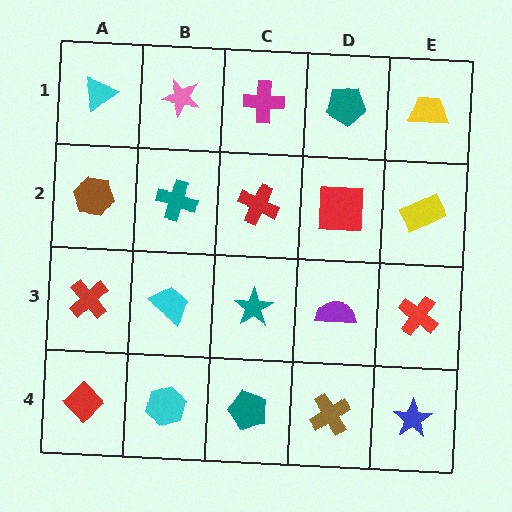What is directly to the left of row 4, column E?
A brown cross.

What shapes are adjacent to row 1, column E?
A yellow rectangle (row 2, column E), a teal pentagon (row 1, column D).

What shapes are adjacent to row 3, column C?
A red cross (row 2, column C), a teal pentagon (row 4, column C), a cyan trapezoid (row 3, column B), a purple semicircle (row 3, column D).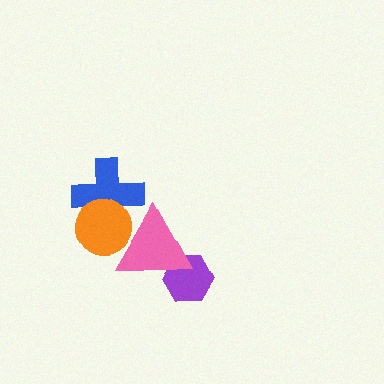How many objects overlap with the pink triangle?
3 objects overlap with the pink triangle.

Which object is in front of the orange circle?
The pink triangle is in front of the orange circle.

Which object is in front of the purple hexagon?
The pink triangle is in front of the purple hexagon.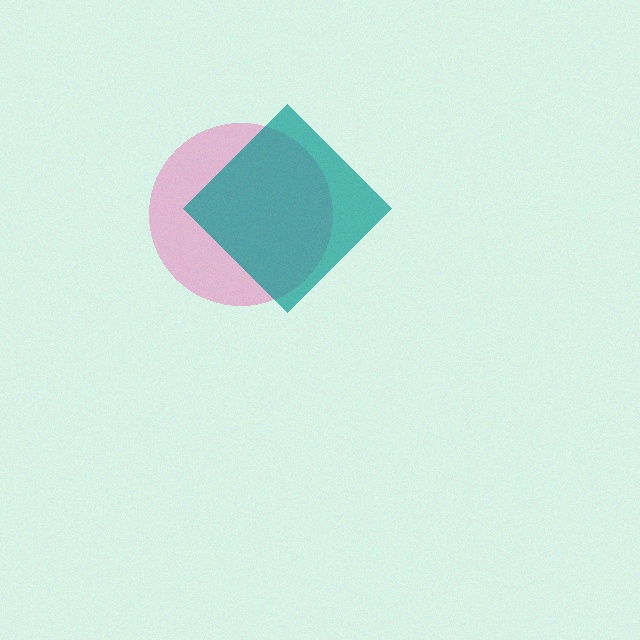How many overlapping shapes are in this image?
There are 2 overlapping shapes in the image.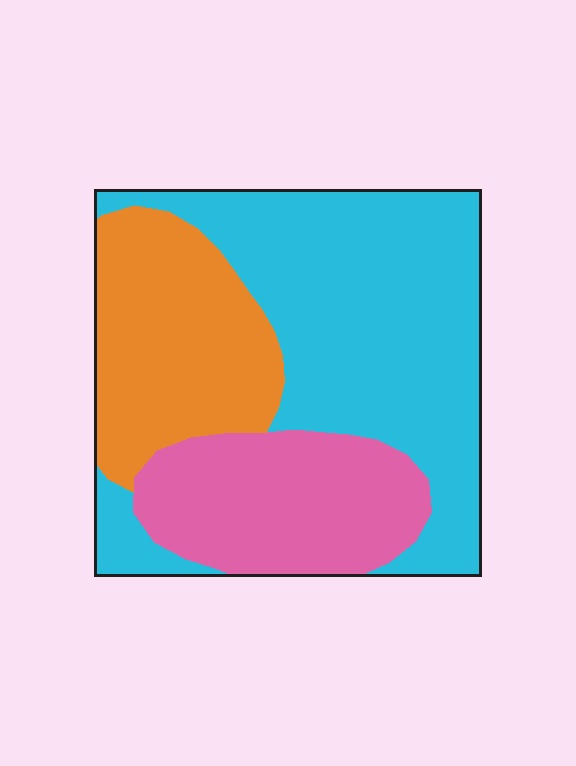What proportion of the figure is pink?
Pink covers 24% of the figure.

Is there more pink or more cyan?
Cyan.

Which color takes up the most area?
Cyan, at roughly 50%.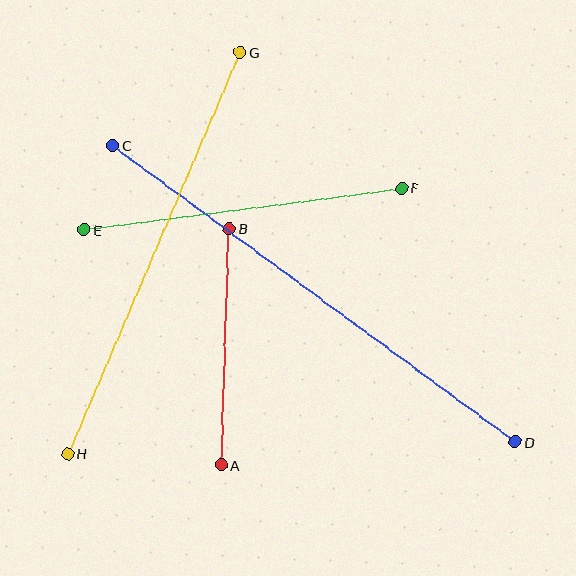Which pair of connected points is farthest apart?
Points C and D are farthest apart.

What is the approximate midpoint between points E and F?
The midpoint is at approximately (243, 209) pixels.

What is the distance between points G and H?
The distance is approximately 437 pixels.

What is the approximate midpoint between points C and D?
The midpoint is at approximately (314, 294) pixels.